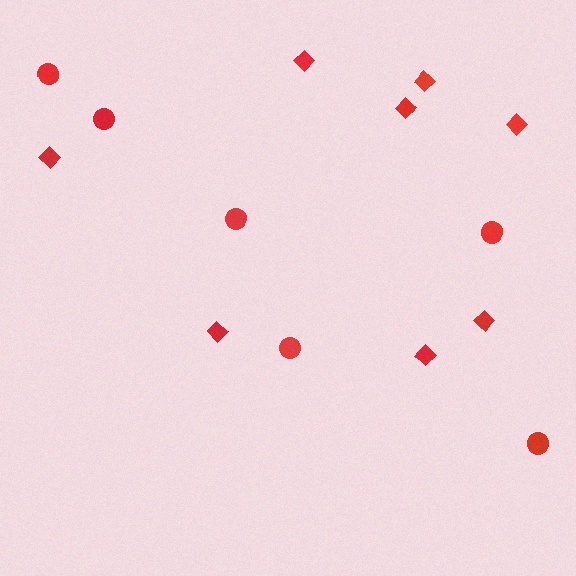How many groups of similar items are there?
There are 2 groups: one group of diamonds (8) and one group of circles (6).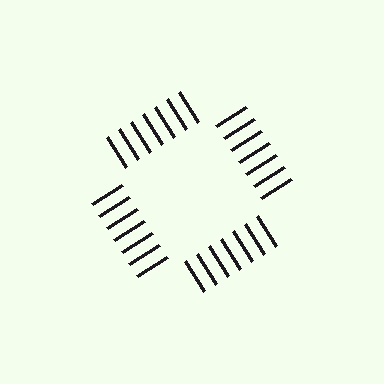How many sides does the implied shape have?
4 sides — the line-ends trace a square.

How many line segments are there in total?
28 — 7 along each of the 4 edges.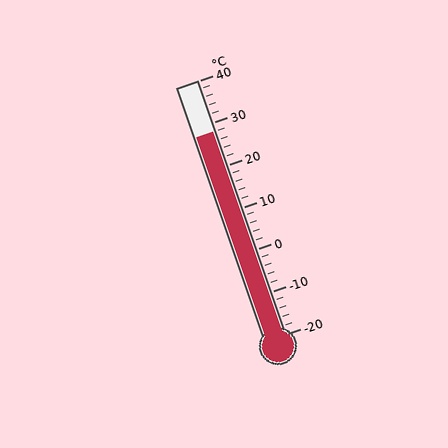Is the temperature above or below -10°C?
The temperature is above -10°C.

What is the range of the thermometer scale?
The thermometer scale ranges from -20°C to 40°C.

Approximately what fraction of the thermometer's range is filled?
The thermometer is filled to approximately 80% of its range.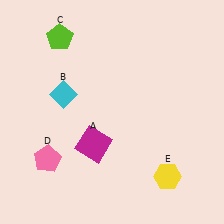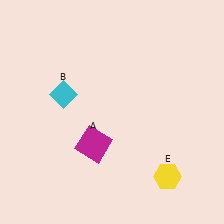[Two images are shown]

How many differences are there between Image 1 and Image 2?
There are 2 differences between the two images.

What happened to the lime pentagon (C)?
The lime pentagon (C) was removed in Image 2. It was in the top-left area of Image 1.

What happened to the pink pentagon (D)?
The pink pentagon (D) was removed in Image 2. It was in the bottom-left area of Image 1.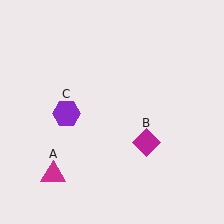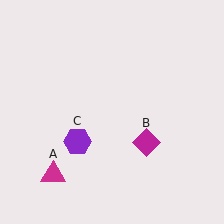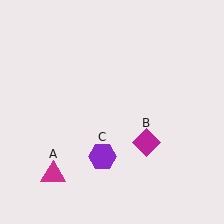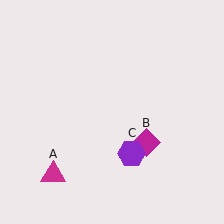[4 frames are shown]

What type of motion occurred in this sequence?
The purple hexagon (object C) rotated counterclockwise around the center of the scene.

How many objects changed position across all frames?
1 object changed position: purple hexagon (object C).